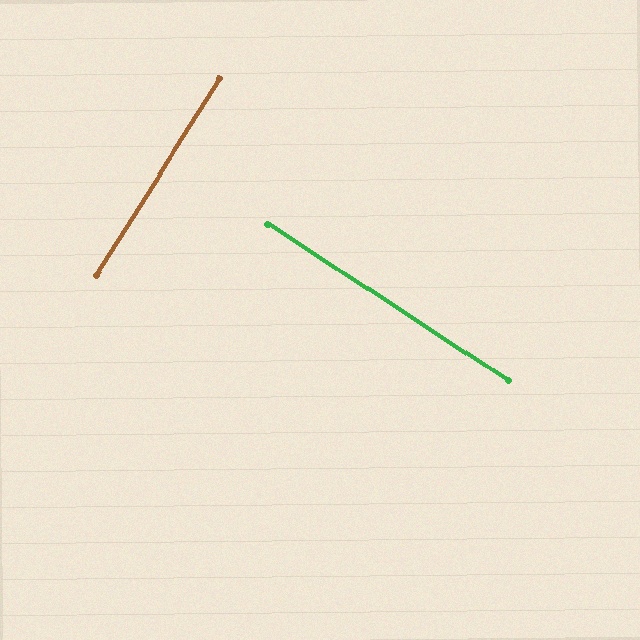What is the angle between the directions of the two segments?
Approximately 89 degrees.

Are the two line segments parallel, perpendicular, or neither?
Perpendicular — they meet at approximately 89°.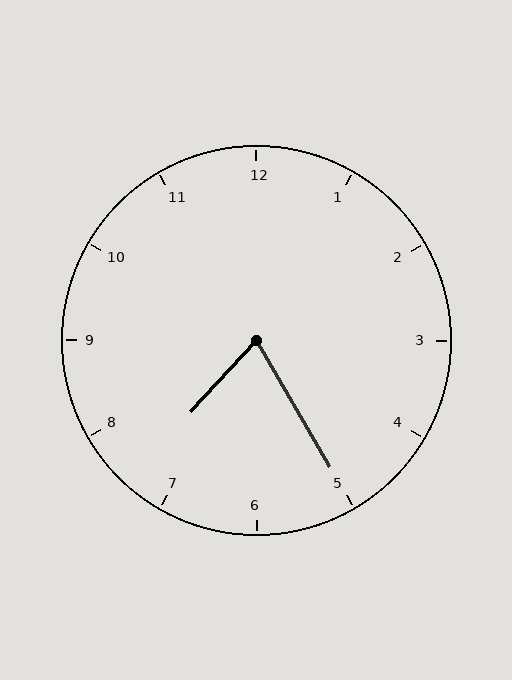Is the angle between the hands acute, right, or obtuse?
It is acute.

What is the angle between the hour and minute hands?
Approximately 72 degrees.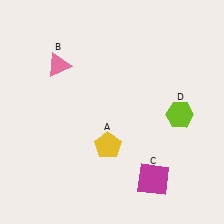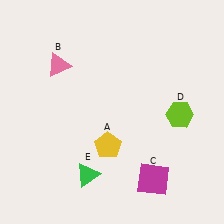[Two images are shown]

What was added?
A green triangle (E) was added in Image 2.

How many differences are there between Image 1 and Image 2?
There is 1 difference between the two images.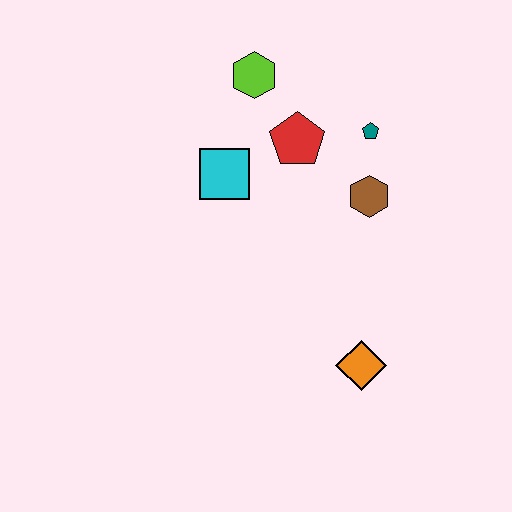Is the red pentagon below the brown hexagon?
No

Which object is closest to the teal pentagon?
The brown hexagon is closest to the teal pentagon.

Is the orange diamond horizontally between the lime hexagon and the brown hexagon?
Yes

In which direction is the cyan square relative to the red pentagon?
The cyan square is to the left of the red pentagon.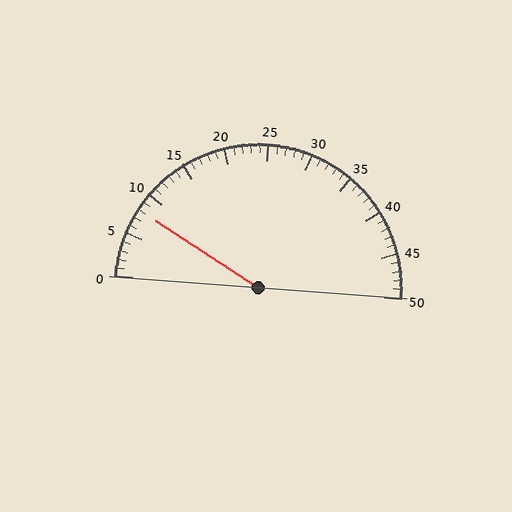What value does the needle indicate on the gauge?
The needle indicates approximately 8.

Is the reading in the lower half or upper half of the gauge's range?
The reading is in the lower half of the range (0 to 50).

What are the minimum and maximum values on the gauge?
The gauge ranges from 0 to 50.